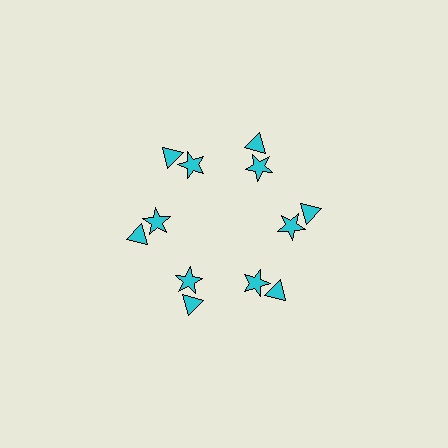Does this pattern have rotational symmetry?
Yes, this pattern has 6-fold rotational symmetry. It looks the same after rotating 60 degrees around the center.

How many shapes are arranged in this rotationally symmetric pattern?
There are 12 shapes, arranged in 6 groups of 2.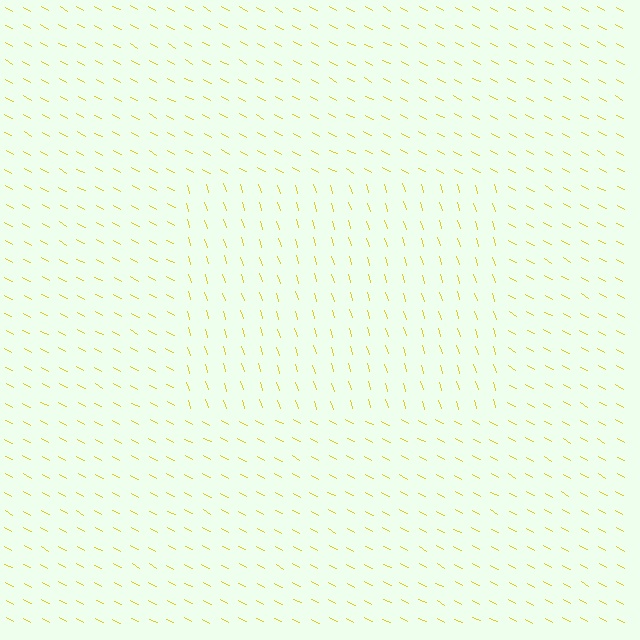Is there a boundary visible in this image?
Yes, there is a texture boundary formed by a change in line orientation.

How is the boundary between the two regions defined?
The boundary is defined purely by a change in line orientation (approximately 45 degrees difference). All lines are the same color and thickness.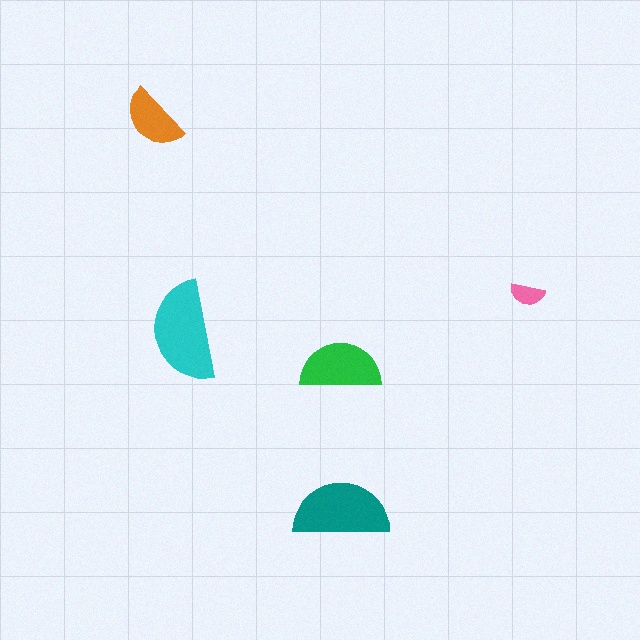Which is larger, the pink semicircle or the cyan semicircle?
The cyan one.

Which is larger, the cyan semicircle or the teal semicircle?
The cyan one.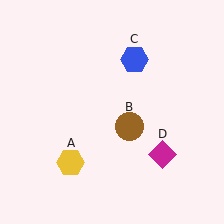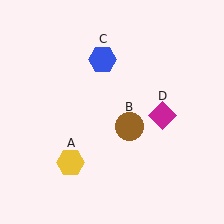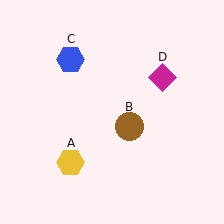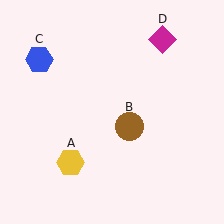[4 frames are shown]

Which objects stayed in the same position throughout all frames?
Yellow hexagon (object A) and brown circle (object B) remained stationary.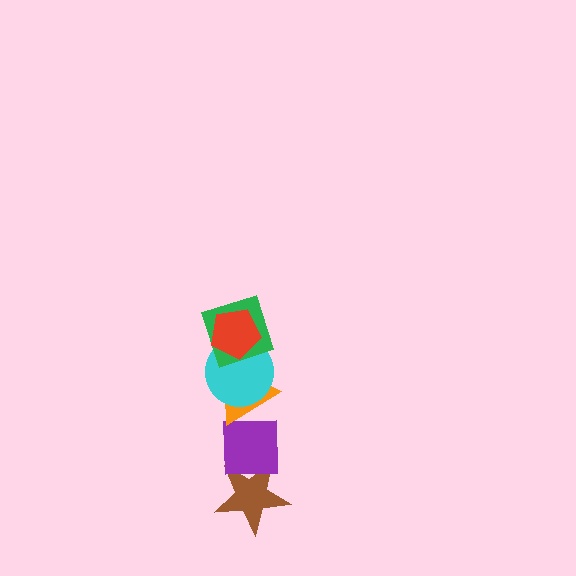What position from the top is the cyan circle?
The cyan circle is 3rd from the top.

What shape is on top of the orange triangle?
The cyan circle is on top of the orange triangle.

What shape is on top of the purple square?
The orange triangle is on top of the purple square.